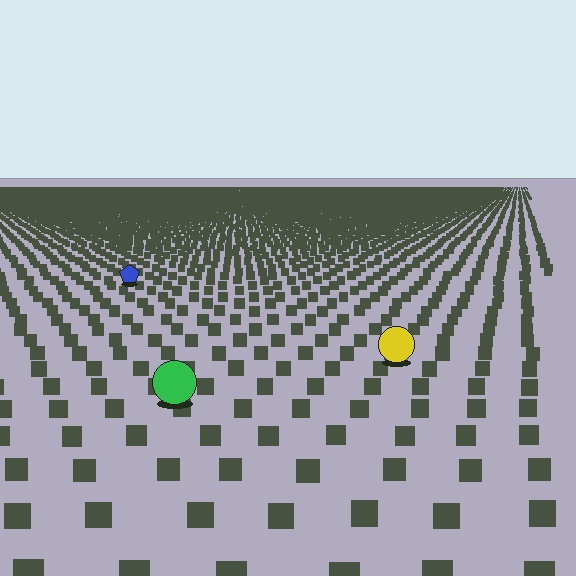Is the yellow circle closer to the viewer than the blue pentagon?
Yes. The yellow circle is closer — you can tell from the texture gradient: the ground texture is coarser near it.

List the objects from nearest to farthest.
From nearest to farthest: the green circle, the yellow circle, the blue pentagon.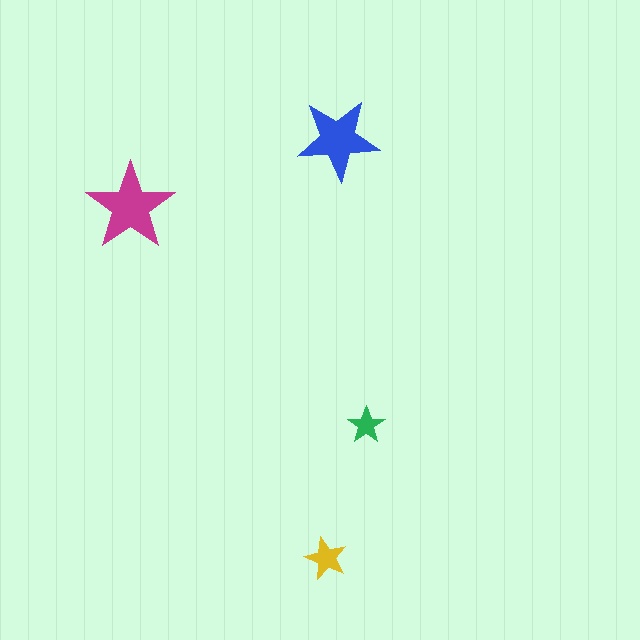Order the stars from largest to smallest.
the magenta one, the blue one, the yellow one, the green one.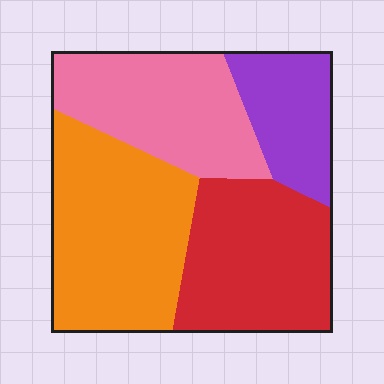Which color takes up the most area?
Orange, at roughly 35%.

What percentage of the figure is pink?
Pink takes up between a sixth and a third of the figure.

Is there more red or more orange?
Orange.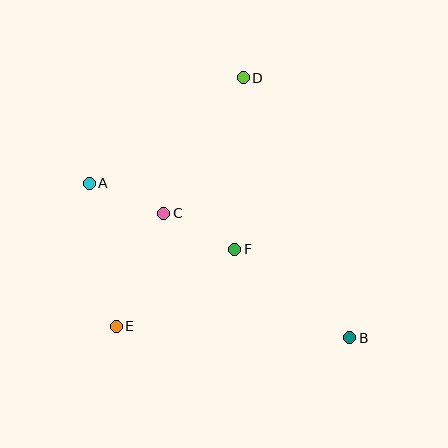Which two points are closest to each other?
Points C and F are closest to each other.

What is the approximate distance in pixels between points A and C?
The distance between A and C is approximately 80 pixels.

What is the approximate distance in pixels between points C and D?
The distance between C and D is approximately 157 pixels.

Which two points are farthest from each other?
Points A and B are farthest from each other.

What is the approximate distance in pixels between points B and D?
The distance between B and D is approximately 281 pixels.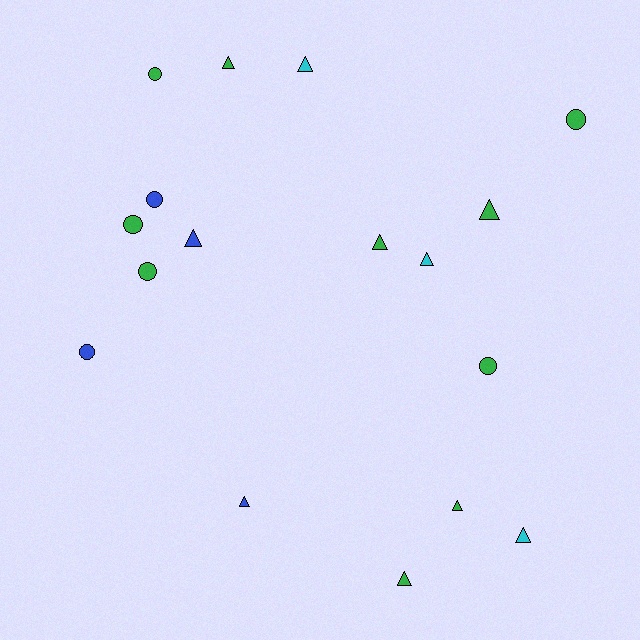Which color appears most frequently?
Green, with 10 objects.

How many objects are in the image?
There are 17 objects.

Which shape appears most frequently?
Triangle, with 10 objects.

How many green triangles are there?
There are 5 green triangles.